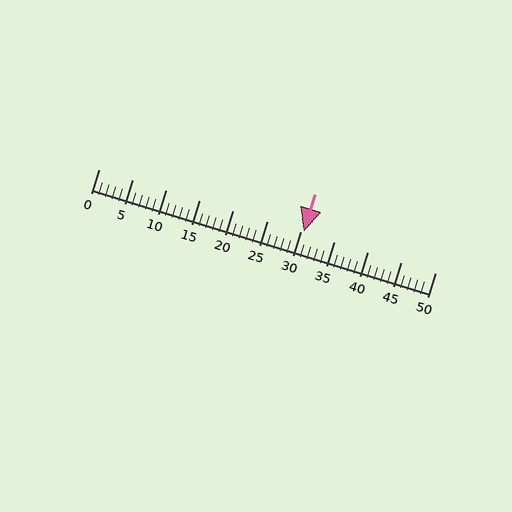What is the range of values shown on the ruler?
The ruler shows values from 0 to 50.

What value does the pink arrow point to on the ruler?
The pink arrow points to approximately 30.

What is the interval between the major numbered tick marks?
The major tick marks are spaced 5 units apart.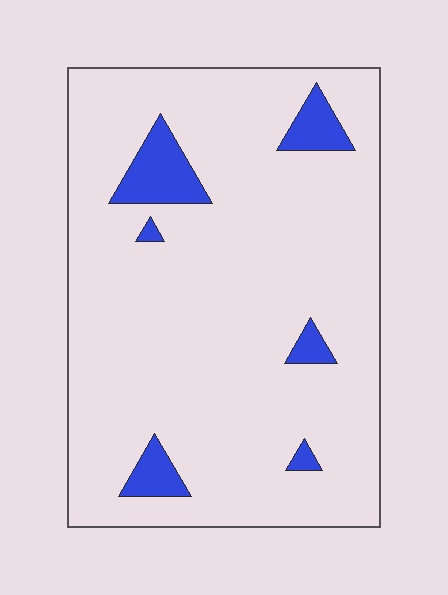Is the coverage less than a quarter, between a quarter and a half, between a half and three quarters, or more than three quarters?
Less than a quarter.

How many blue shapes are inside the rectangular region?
6.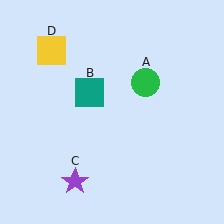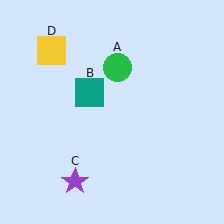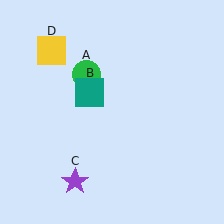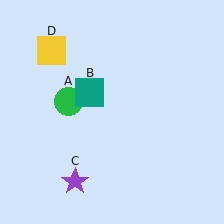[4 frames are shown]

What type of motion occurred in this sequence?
The green circle (object A) rotated counterclockwise around the center of the scene.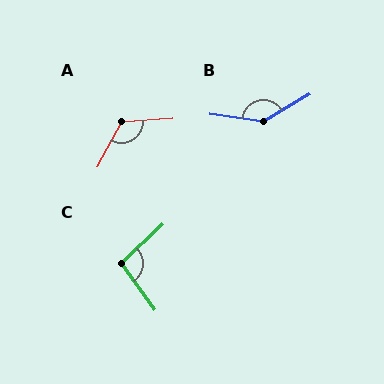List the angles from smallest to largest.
C (98°), A (123°), B (142°).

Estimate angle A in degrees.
Approximately 123 degrees.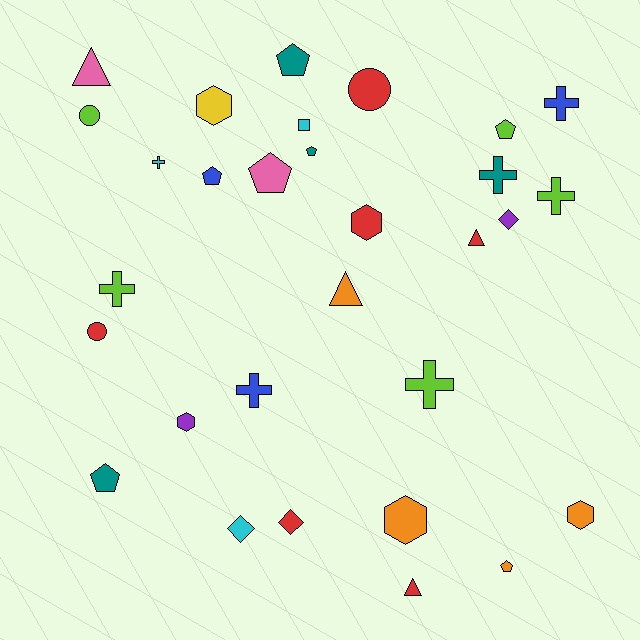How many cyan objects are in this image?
There are 3 cyan objects.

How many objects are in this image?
There are 30 objects.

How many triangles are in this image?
There are 4 triangles.